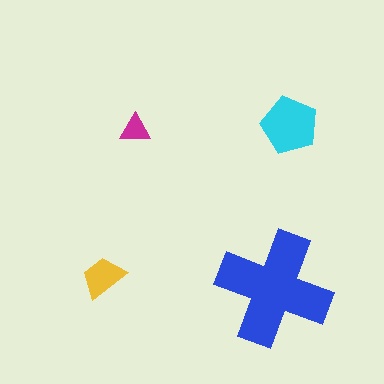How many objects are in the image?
There are 4 objects in the image.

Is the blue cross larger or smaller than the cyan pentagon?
Larger.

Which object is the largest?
The blue cross.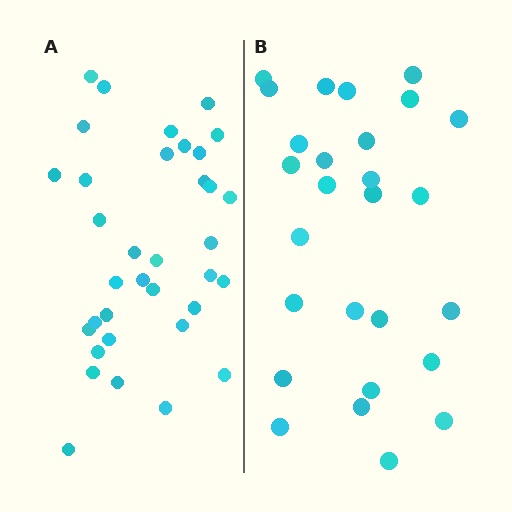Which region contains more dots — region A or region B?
Region A (the left region) has more dots.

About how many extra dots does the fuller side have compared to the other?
Region A has roughly 8 or so more dots than region B.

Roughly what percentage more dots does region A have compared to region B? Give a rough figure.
About 30% more.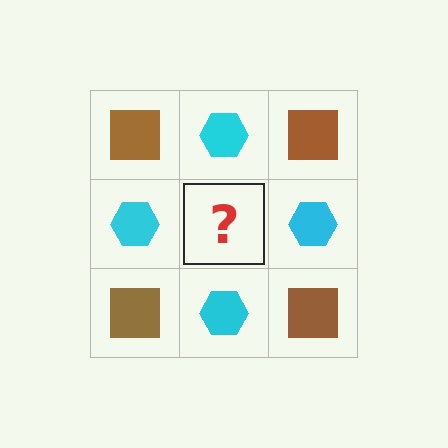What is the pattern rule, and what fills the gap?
The rule is that it alternates brown square and cyan hexagon in a checkerboard pattern. The gap should be filled with a brown square.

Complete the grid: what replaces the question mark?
The question mark should be replaced with a brown square.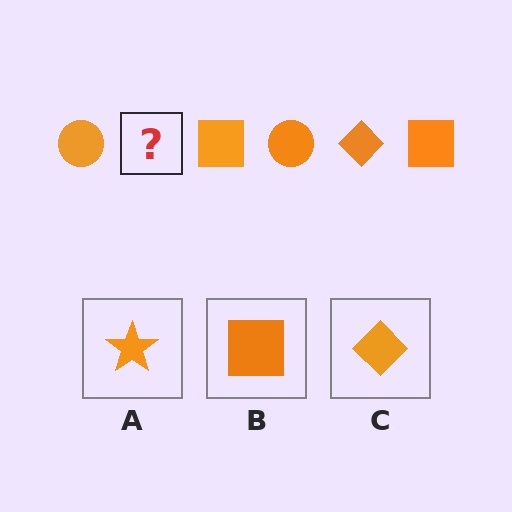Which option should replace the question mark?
Option C.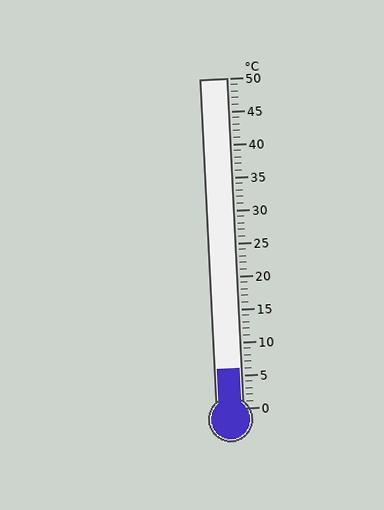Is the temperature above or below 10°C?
The temperature is below 10°C.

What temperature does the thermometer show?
The thermometer shows approximately 6°C.